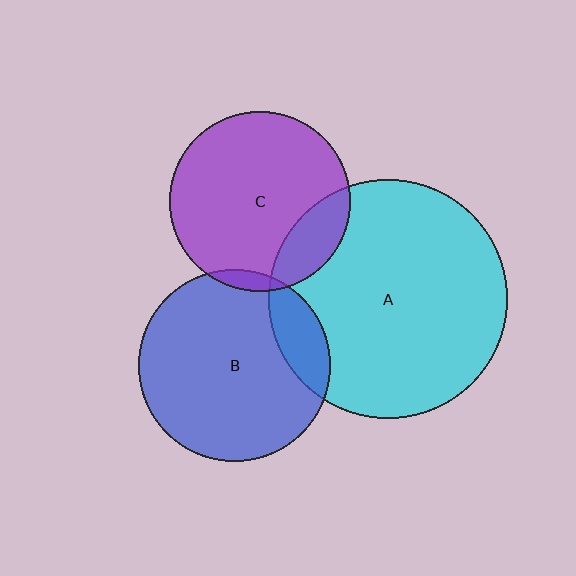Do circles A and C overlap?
Yes.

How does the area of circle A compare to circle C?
Approximately 1.8 times.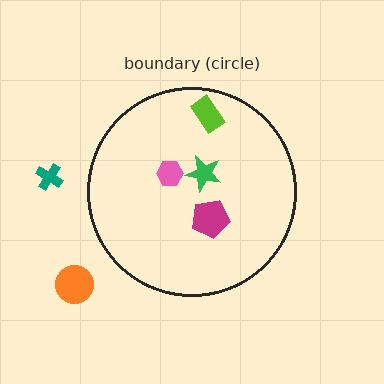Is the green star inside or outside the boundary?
Inside.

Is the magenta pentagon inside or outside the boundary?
Inside.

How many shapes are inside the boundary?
4 inside, 2 outside.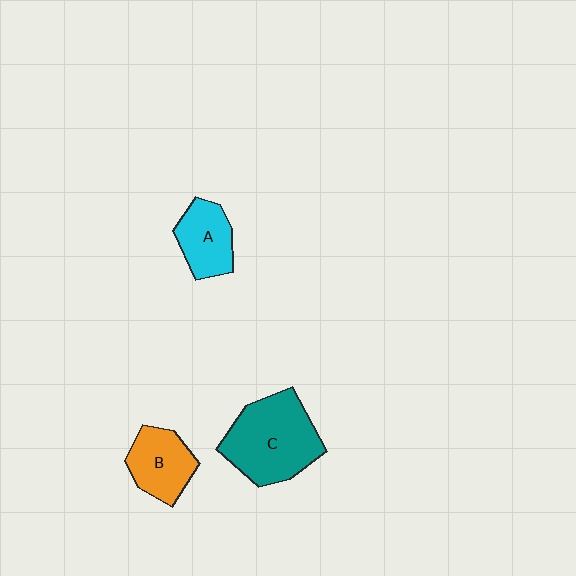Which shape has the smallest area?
Shape A (cyan).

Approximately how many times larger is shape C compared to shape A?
Approximately 1.9 times.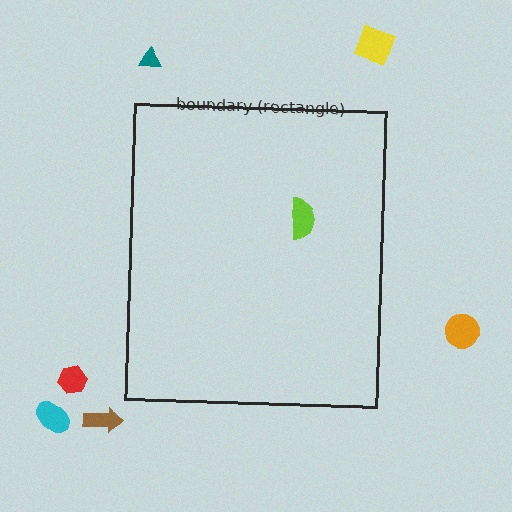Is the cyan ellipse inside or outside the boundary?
Outside.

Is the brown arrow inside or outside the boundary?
Outside.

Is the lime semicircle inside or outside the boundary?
Inside.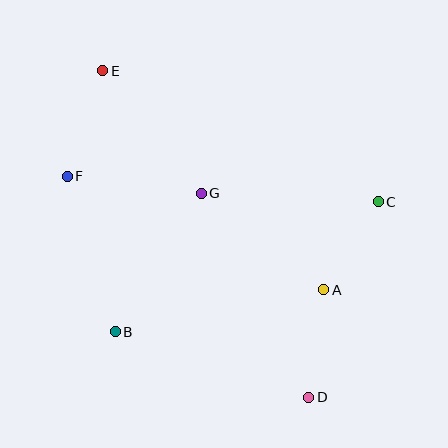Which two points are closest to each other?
Points A and C are closest to each other.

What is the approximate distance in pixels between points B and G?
The distance between B and G is approximately 163 pixels.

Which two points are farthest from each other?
Points D and E are farthest from each other.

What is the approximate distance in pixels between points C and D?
The distance between C and D is approximately 207 pixels.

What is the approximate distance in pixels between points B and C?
The distance between B and C is approximately 293 pixels.